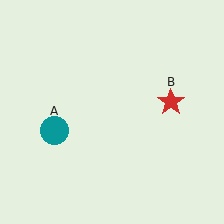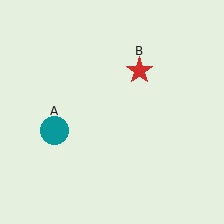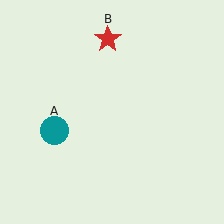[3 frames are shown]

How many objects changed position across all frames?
1 object changed position: red star (object B).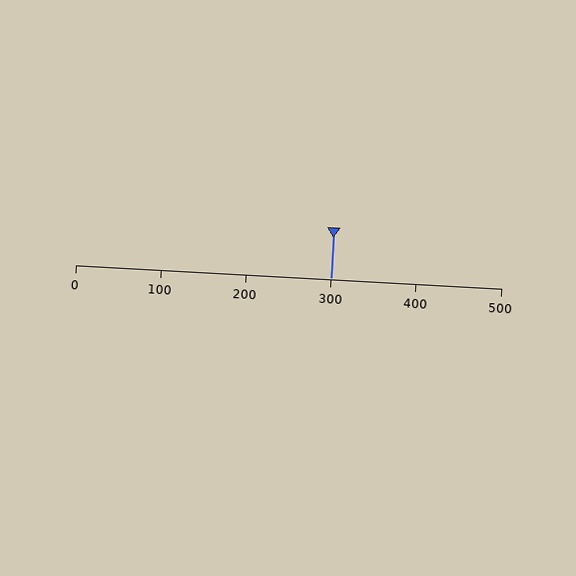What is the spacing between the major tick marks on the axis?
The major ticks are spaced 100 apart.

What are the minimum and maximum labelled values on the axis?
The axis runs from 0 to 500.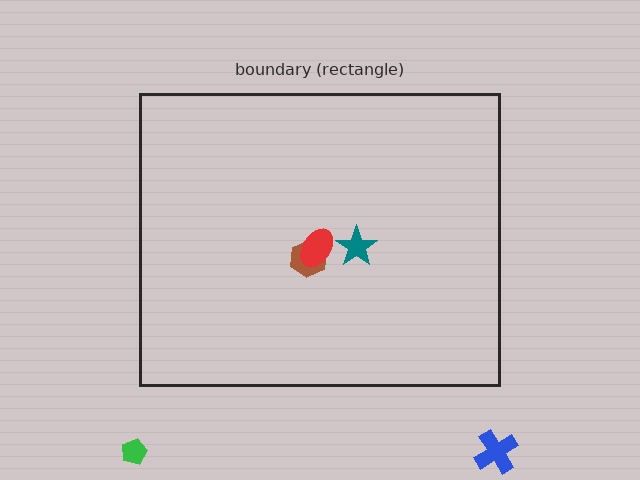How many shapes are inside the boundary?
3 inside, 2 outside.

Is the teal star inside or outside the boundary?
Inside.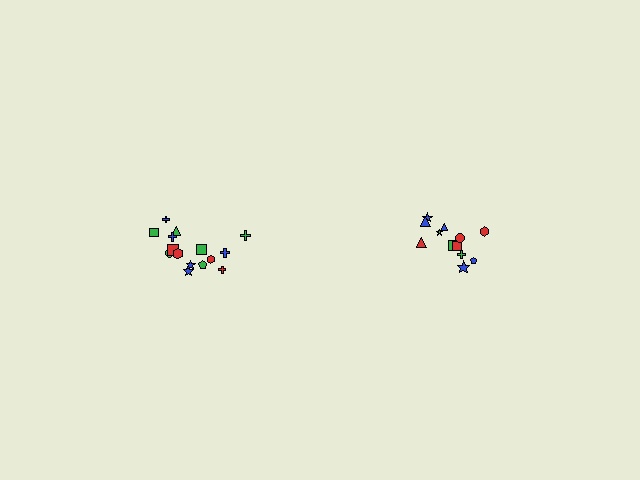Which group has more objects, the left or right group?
The left group.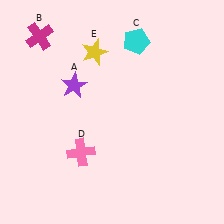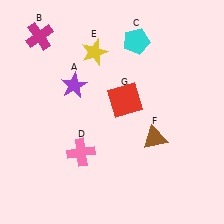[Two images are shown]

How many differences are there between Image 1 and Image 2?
There are 2 differences between the two images.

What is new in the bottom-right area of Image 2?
A brown triangle (F) was added in the bottom-right area of Image 2.